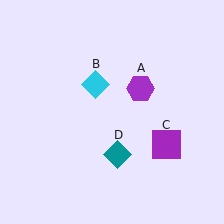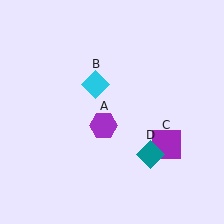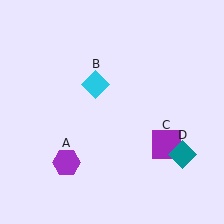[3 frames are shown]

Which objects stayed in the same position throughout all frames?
Cyan diamond (object B) and purple square (object C) remained stationary.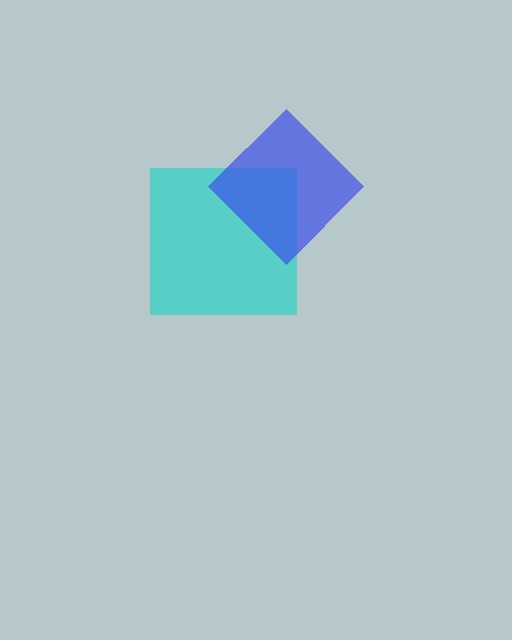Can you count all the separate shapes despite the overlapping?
Yes, there are 2 separate shapes.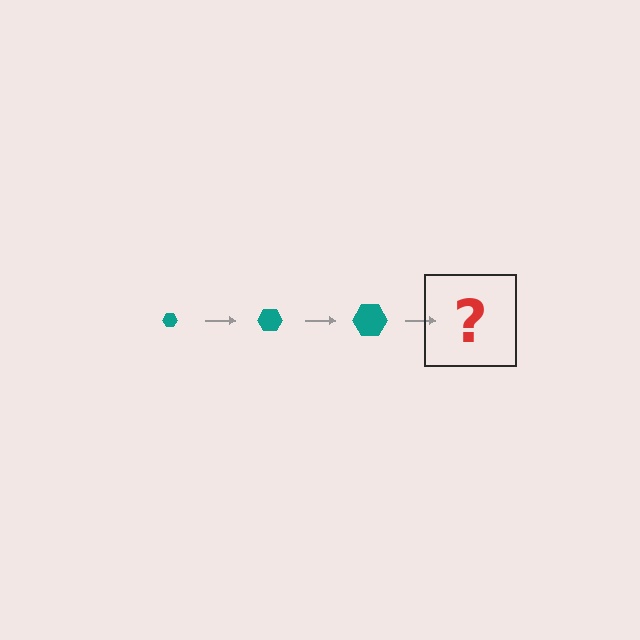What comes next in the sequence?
The next element should be a teal hexagon, larger than the previous one.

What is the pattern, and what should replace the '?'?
The pattern is that the hexagon gets progressively larger each step. The '?' should be a teal hexagon, larger than the previous one.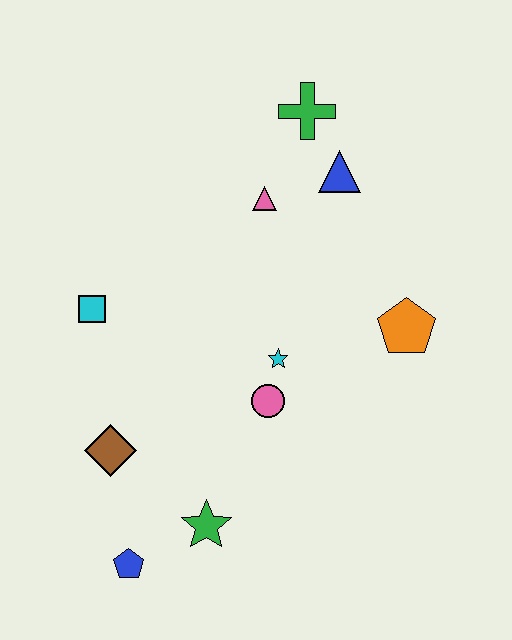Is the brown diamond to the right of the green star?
No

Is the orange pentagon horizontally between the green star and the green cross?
No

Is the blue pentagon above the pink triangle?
No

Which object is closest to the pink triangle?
The blue triangle is closest to the pink triangle.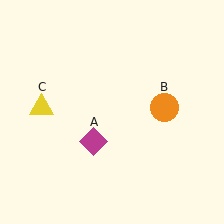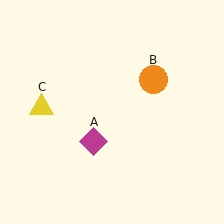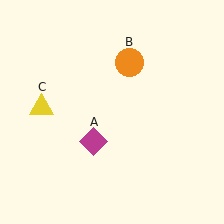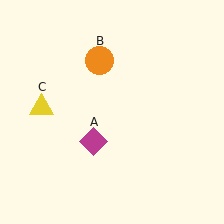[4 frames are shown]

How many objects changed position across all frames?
1 object changed position: orange circle (object B).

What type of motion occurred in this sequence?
The orange circle (object B) rotated counterclockwise around the center of the scene.